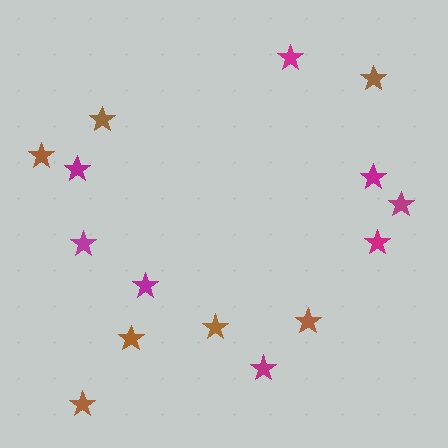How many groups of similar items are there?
There are 2 groups: one group of magenta stars (8) and one group of brown stars (7).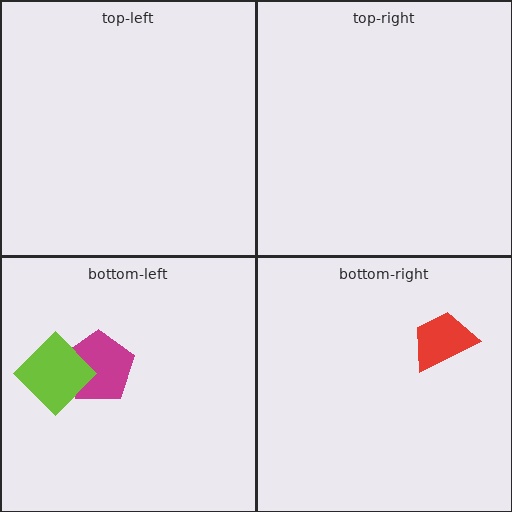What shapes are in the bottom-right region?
The red trapezoid.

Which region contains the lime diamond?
The bottom-left region.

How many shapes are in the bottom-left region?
2.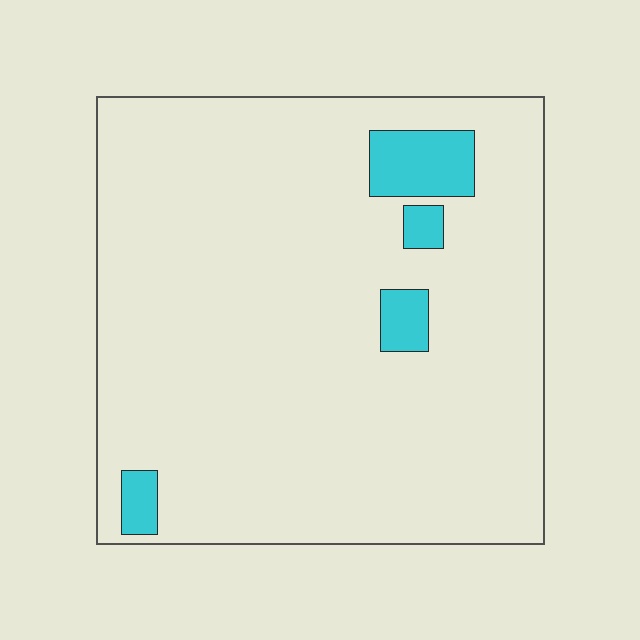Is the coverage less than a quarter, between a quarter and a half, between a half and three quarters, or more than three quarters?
Less than a quarter.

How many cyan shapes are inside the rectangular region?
4.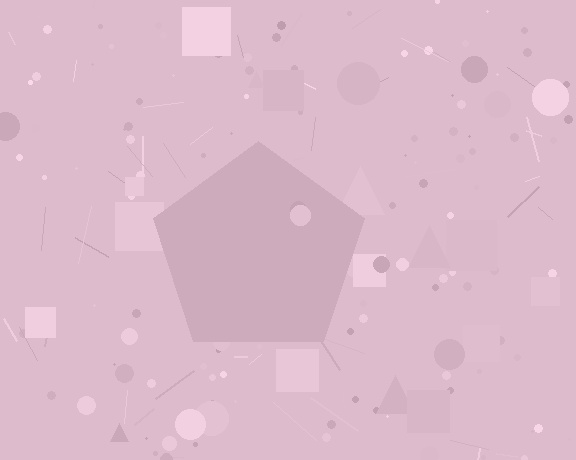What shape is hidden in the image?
A pentagon is hidden in the image.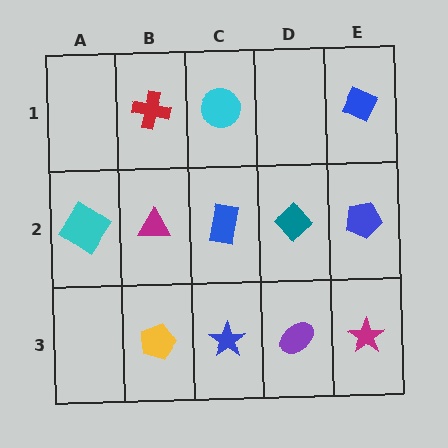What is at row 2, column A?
A cyan diamond.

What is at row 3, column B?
A yellow pentagon.